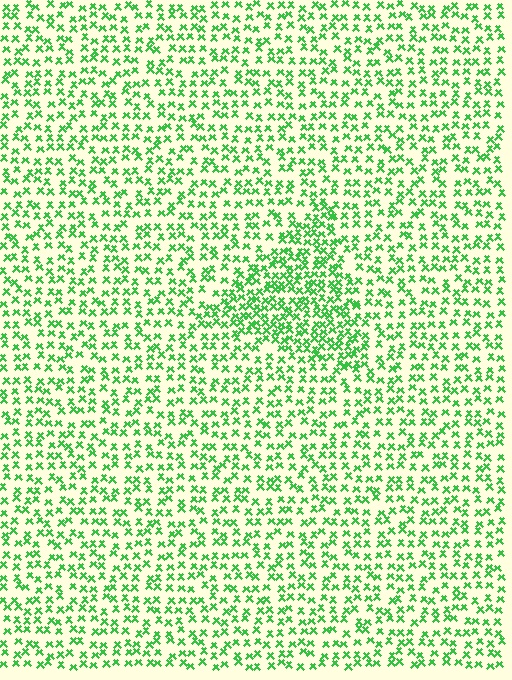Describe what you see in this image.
The image contains small green elements arranged at two different densities. A triangle-shaped region is visible where the elements are more densely packed than the surrounding area.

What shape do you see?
I see a triangle.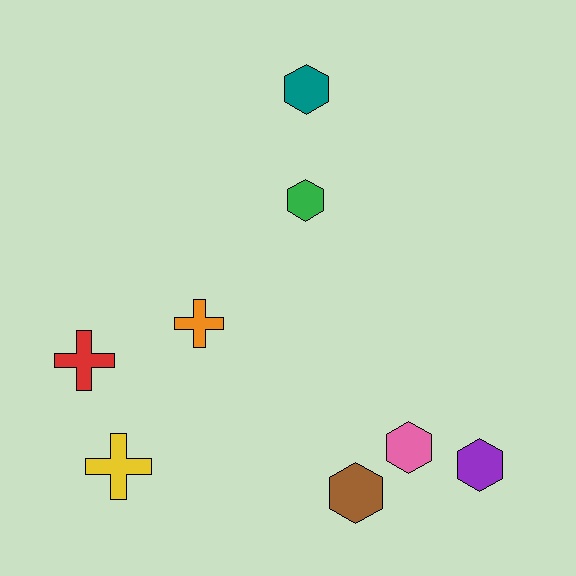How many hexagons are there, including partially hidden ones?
There are 5 hexagons.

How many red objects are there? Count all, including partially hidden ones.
There is 1 red object.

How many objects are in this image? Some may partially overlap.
There are 8 objects.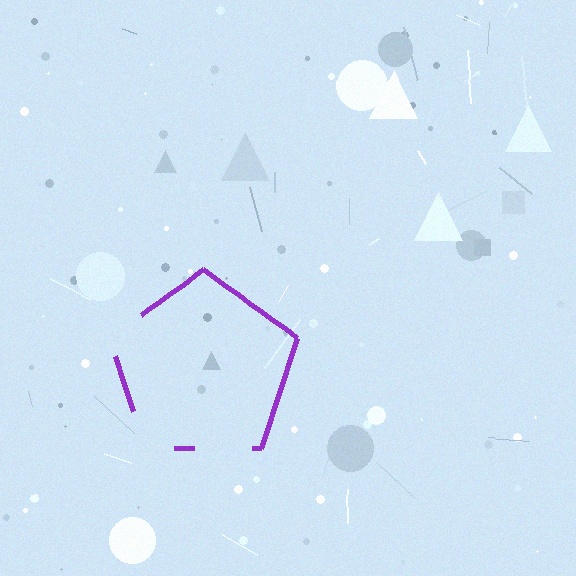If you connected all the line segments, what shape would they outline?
They would outline a pentagon.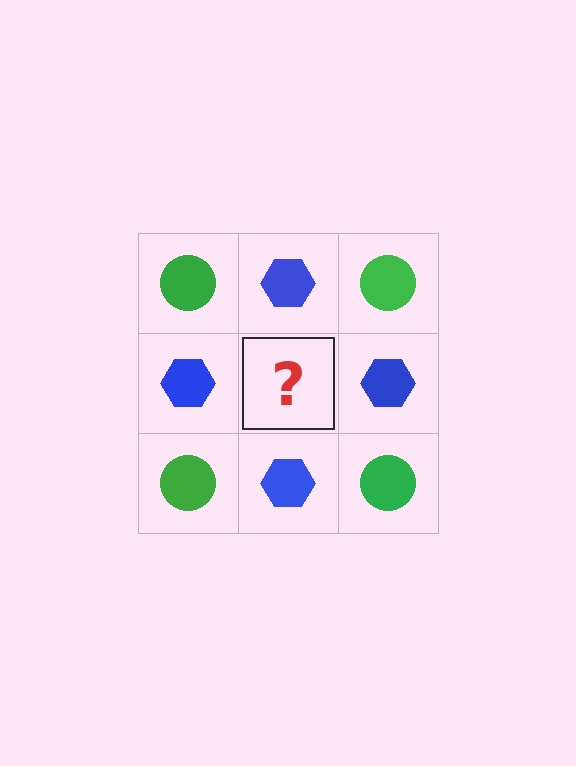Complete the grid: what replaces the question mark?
The question mark should be replaced with a green circle.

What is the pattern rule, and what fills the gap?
The rule is that it alternates green circle and blue hexagon in a checkerboard pattern. The gap should be filled with a green circle.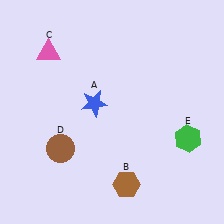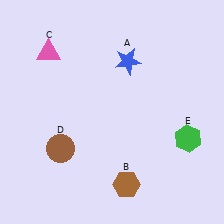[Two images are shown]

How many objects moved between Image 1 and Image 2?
1 object moved between the two images.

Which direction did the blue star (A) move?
The blue star (A) moved up.